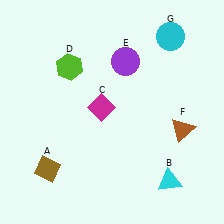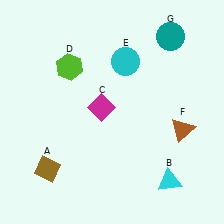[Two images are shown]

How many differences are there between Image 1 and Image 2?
There are 2 differences between the two images.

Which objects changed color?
E changed from purple to cyan. G changed from cyan to teal.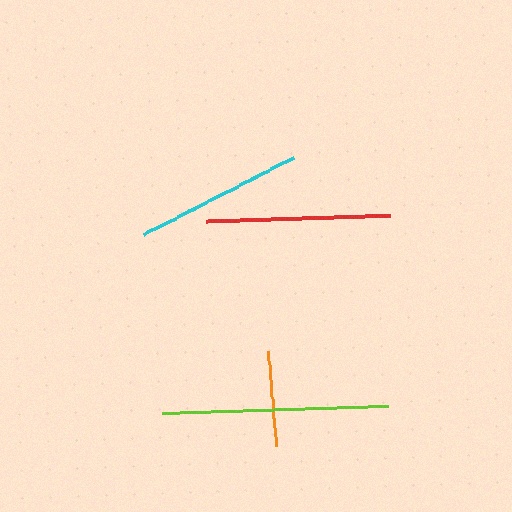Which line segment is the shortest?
The orange line is the shortest at approximately 96 pixels.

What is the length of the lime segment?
The lime segment is approximately 226 pixels long.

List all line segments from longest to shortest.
From longest to shortest: lime, red, cyan, orange.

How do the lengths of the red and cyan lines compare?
The red and cyan lines are approximately the same length.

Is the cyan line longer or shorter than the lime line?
The lime line is longer than the cyan line.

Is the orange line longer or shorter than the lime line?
The lime line is longer than the orange line.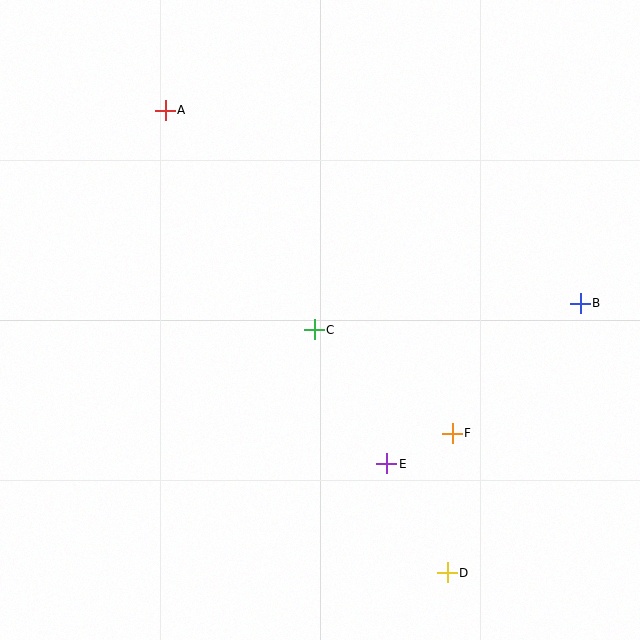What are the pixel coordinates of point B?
Point B is at (580, 303).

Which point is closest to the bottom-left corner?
Point E is closest to the bottom-left corner.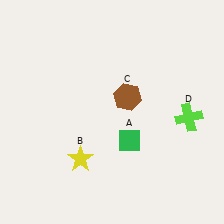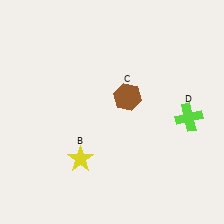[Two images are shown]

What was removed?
The green diamond (A) was removed in Image 2.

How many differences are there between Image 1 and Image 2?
There is 1 difference between the two images.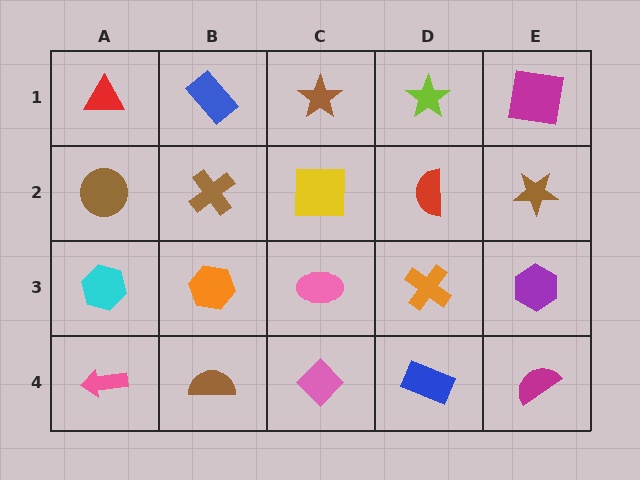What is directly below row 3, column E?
A magenta semicircle.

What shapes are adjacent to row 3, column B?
A brown cross (row 2, column B), a brown semicircle (row 4, column B), a cyan hexagon (row 3, column A), a pink ellipse (row 3, column C).